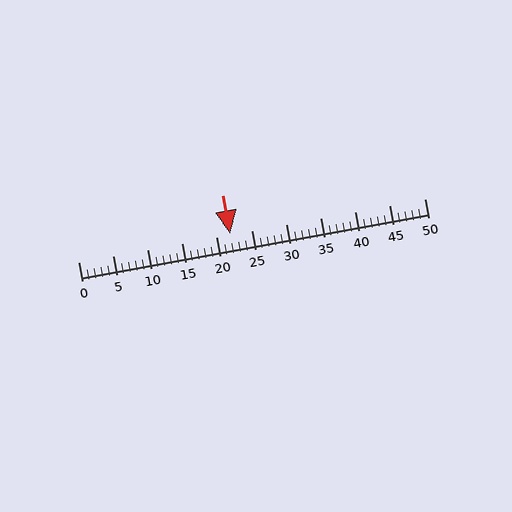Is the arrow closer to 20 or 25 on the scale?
The arrow is closer to 20.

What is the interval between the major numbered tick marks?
The major tick marks are spaced 5 units apart.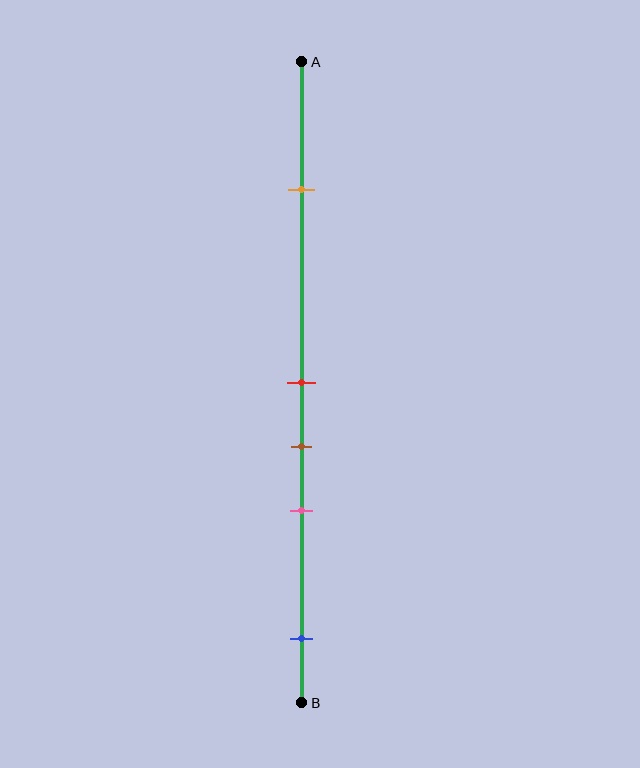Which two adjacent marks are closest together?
The red and brown marks are the closest adjacent pair.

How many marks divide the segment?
There are 5 marks dividing the segment.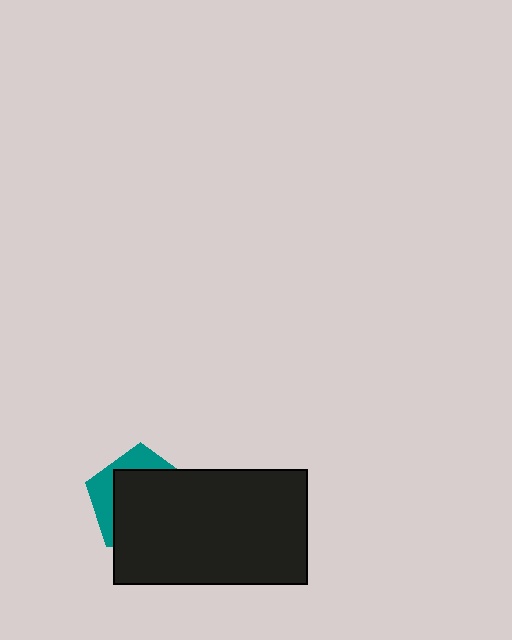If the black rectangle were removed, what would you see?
You would see the complete teal pentagon.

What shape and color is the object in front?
The object in front is a black rectangle.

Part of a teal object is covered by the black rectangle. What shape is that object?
It is a pentagon.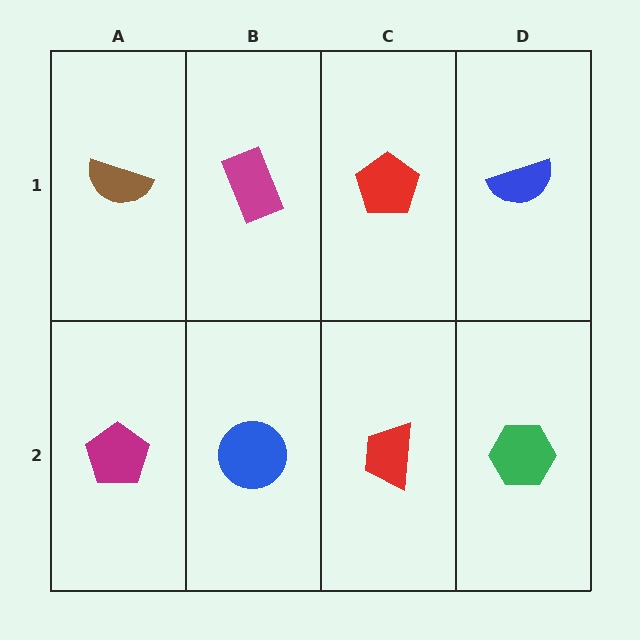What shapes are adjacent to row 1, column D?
A green hexagon (row 2, column D), a red pentagon (row 1, column C).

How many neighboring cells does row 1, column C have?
3.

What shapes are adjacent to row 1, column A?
A magenta pentagon (row 2, column A), a magenta rectangle (row 1, column B).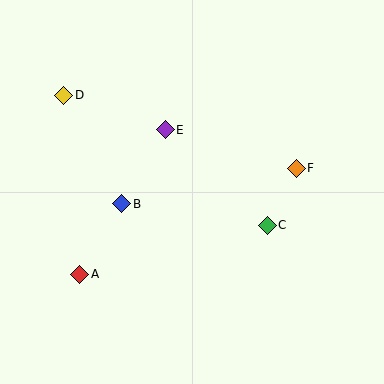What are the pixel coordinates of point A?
Point A is at (80, 274).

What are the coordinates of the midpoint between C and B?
The midpoint between C and B is at (194, 214).